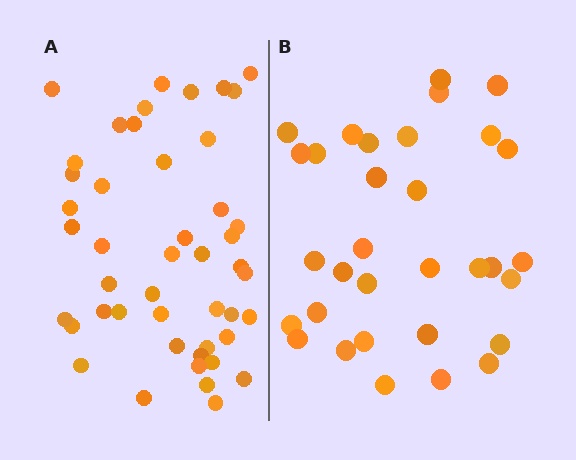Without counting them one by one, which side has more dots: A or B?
Region A (the left region) has more dots.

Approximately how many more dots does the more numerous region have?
Region A has approximately 15 more dots than region B.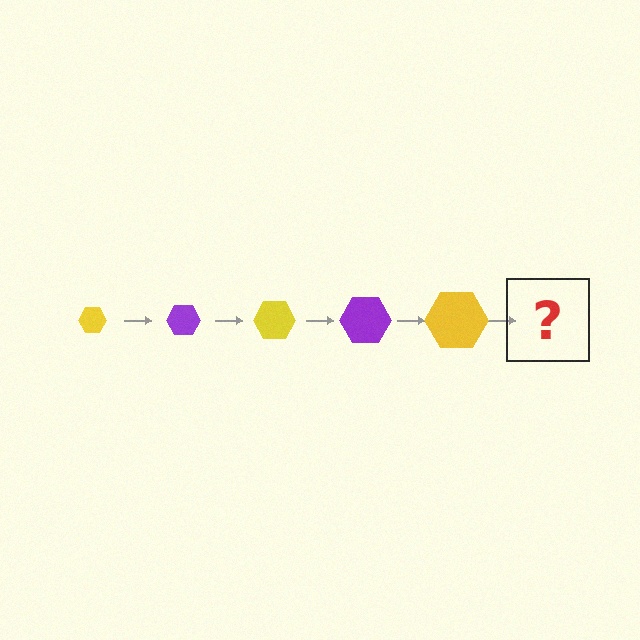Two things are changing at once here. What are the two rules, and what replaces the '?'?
The two rules are that the hexagon grows larger each step and the color cycles through yellow and purple. The '?' should be a purple hexagon, larger than the previous one.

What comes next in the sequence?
The next element should be a purple hexagon, larger than the previous one.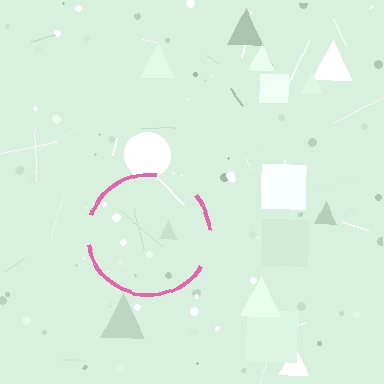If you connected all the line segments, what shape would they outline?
They would outline a circle.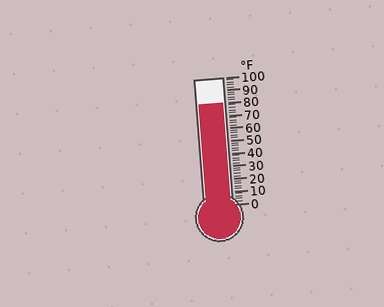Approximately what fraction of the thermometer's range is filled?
The thermometer is filled to approximately 80% of its range.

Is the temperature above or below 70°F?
The temperature is above 70°F.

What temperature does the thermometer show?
The thermometer shows approximately 80°F.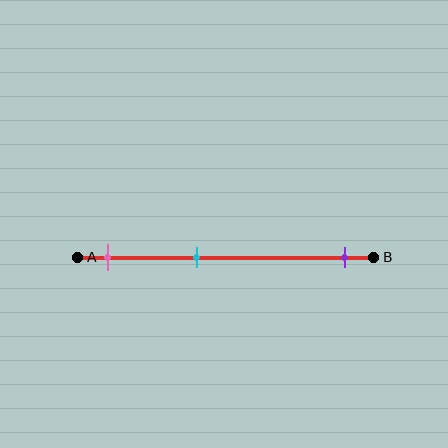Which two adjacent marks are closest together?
The pink and cyan marks are the closest adjacent pair.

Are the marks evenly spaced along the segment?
No, the marks are not evenly spaced.